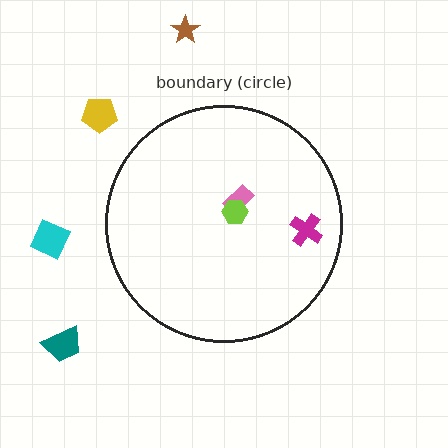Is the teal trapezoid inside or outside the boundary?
Outside.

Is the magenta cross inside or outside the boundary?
Inside.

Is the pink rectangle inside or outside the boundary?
Inside.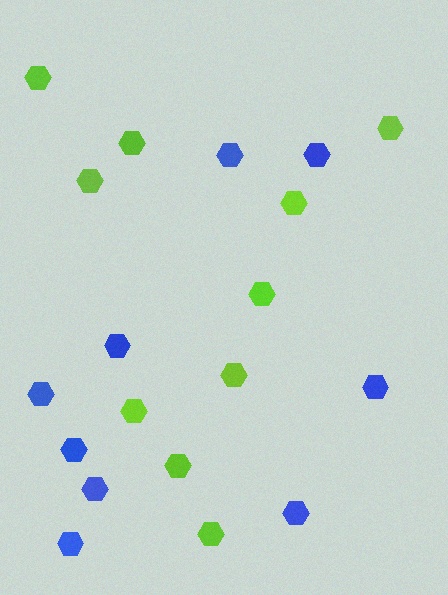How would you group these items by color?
There are 2 groups: one group of blue hexagons (9) and one group of lime hexagons (10).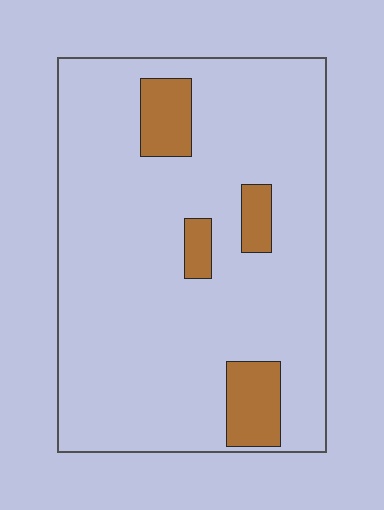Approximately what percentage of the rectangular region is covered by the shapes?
Approximately 10%.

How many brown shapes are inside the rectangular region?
4.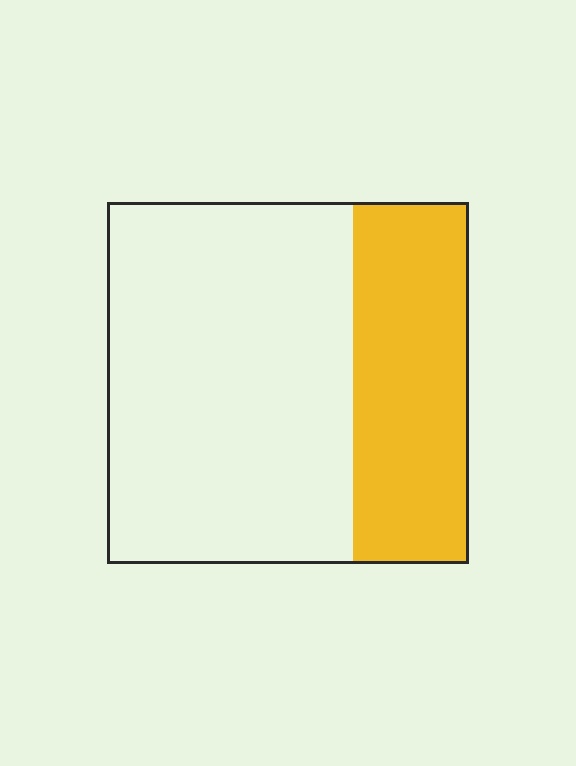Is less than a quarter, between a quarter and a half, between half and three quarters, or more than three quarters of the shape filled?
Between a quarter and a half.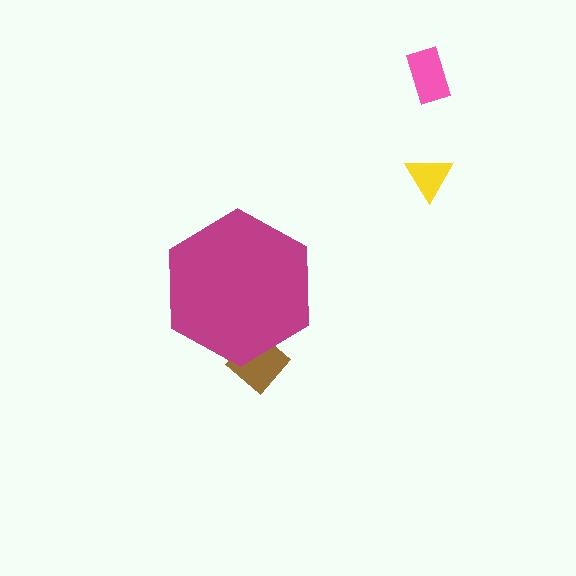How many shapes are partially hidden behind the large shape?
1 shape is partially hidden.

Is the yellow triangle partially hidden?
No, the yellow triangle is fully visible.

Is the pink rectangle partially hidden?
No, the pink rectangle is fully visible.